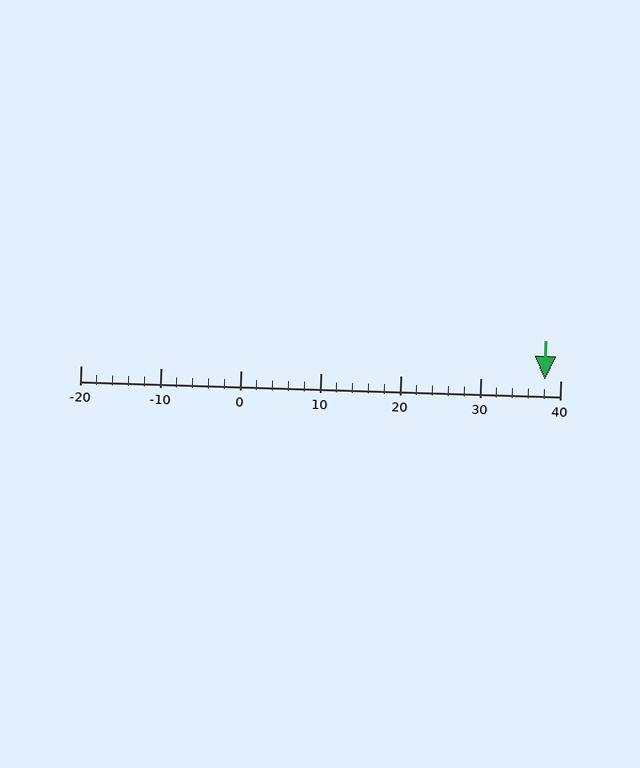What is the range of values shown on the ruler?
The ruler shows values from -20 to 40.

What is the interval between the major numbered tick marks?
The major tick marks are spaced 10 units apart.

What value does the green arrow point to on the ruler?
The green arrow points to approximately 38.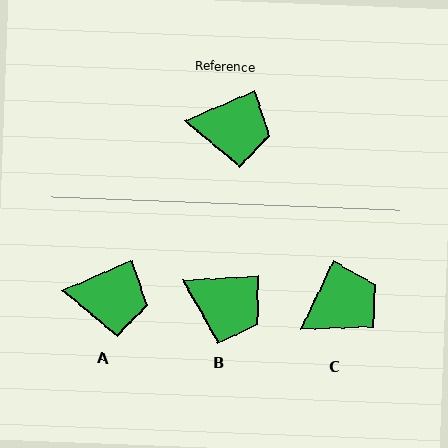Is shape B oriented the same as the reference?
No, it is off by about 21 degrees.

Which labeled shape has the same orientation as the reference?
A.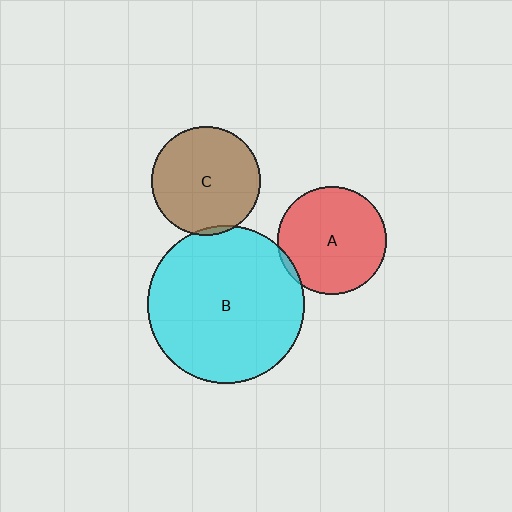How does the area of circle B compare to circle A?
Approximately 2.1 times.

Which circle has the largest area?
Circle B (cyan).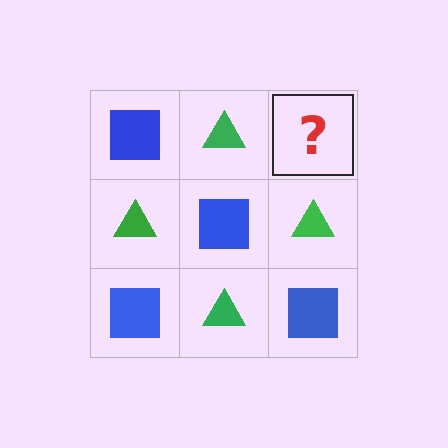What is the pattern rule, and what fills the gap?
The rule is that it alternates blue square and green triangle in a checkerboard pattern. The gap should be filled with a blue square.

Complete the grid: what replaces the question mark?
The question mark should be replaced with a blue square.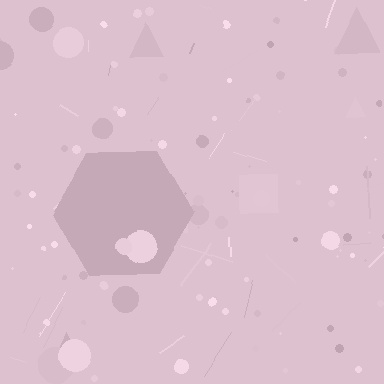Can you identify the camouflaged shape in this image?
The camouflaged shape is a hexagon.